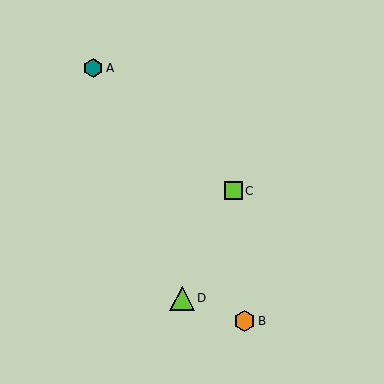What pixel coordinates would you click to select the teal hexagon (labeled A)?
Click at (93, 68) to select the teal hexagon A.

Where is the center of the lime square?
The center of the lime square is at (233, 191).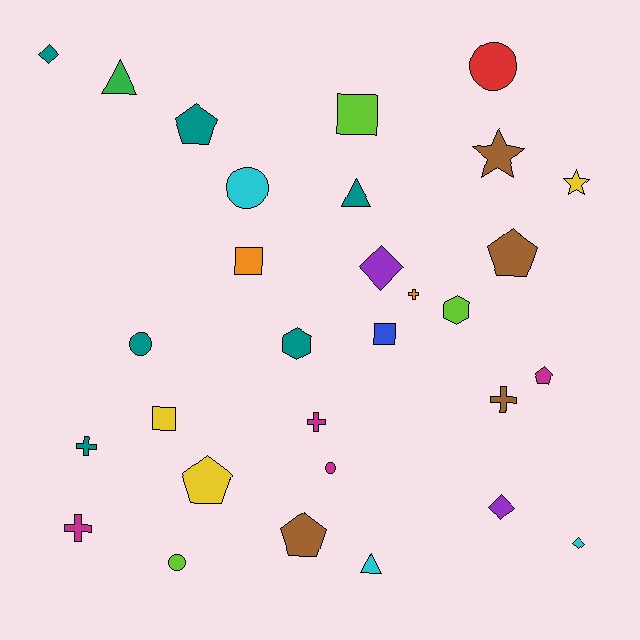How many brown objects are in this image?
There are 4 brown objects.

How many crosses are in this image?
There are 5 crosses.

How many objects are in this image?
There are 30 objects.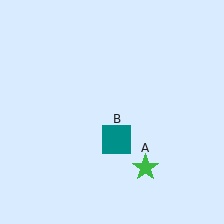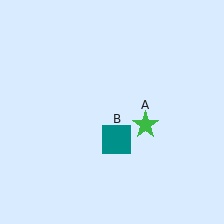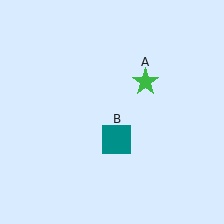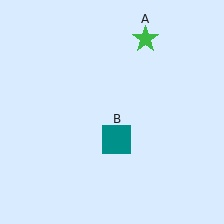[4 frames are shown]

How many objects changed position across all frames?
1 object changed position: green star (object A).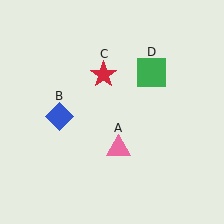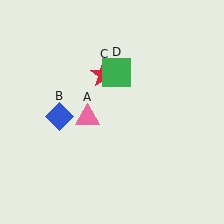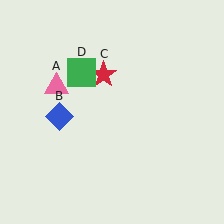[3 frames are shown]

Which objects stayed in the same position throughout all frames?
Blue diamond (object B) and red star (object C) remained stationary.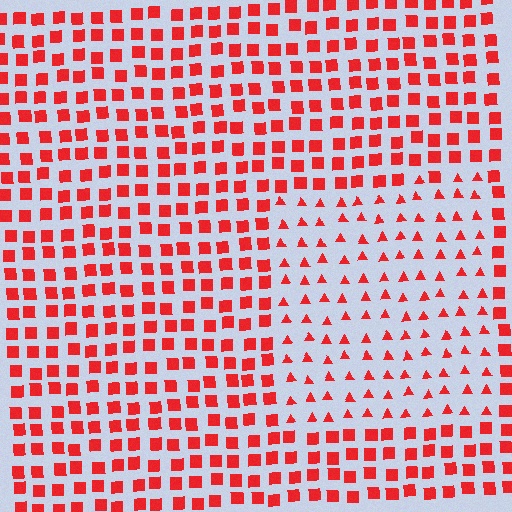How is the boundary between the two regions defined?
The boundary is defined by a change in element shape: triangles inside vs. squares outside. All elements share the same color and spacing.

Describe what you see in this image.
The image is filled with small red elements arranged in a uniform grid. A rectangle-shaped region contains triangles, while the surrounding area contains squares. The boundary is defined purely by the change in element shape.